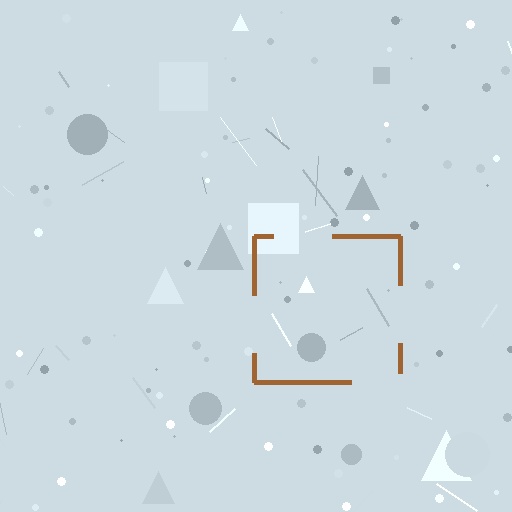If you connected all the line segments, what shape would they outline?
They would outline a square.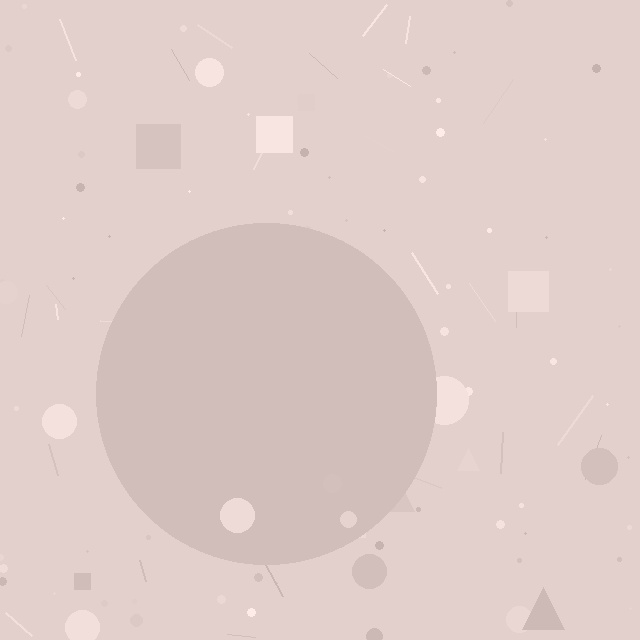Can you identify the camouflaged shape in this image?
The camouflaged shape is a circle.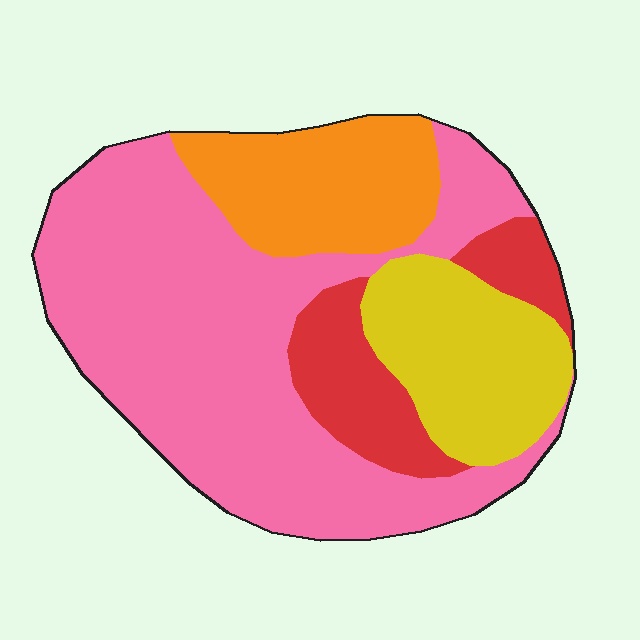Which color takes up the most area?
Pink, at roughly 55%.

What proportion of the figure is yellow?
Yellow covers roughly 15% of the figure.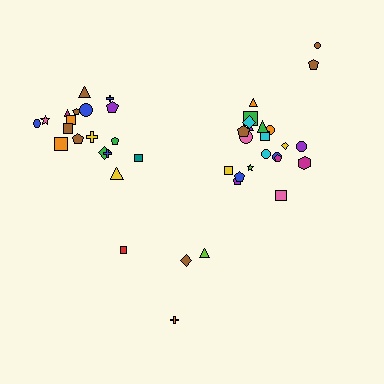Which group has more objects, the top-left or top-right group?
The top-right group.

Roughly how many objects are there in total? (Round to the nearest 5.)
Roughly 45 objects in total.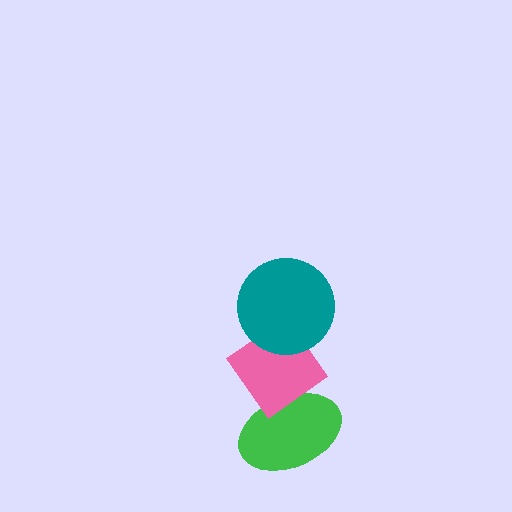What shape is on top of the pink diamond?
The teal circle is on top of the pink diamond.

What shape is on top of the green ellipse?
The pink diamond is on top of the green ellipse.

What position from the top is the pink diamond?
The pink diamond is 2nd from the top.